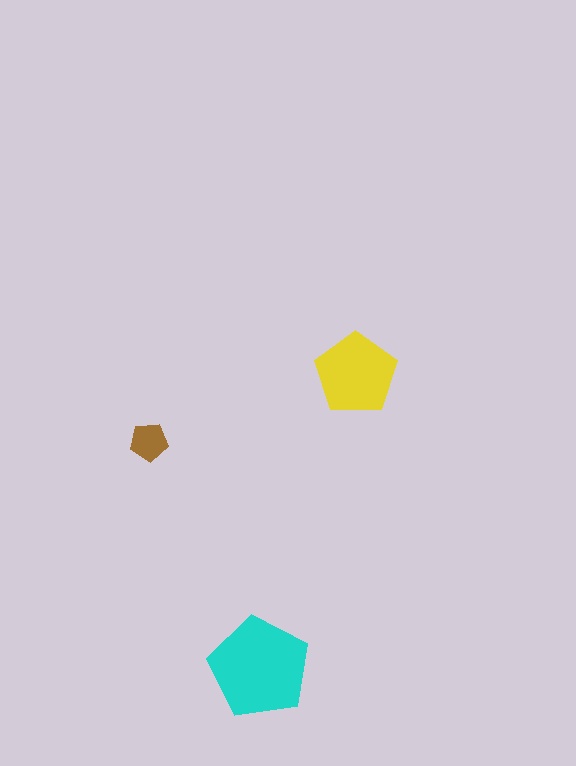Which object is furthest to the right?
The yellow pentagon is rightmost.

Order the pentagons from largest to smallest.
the cyan one, the yellow one, the brown one.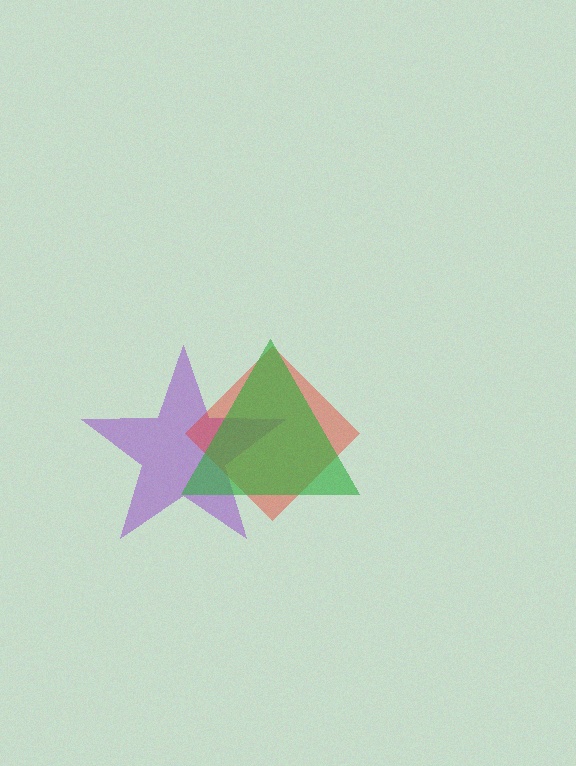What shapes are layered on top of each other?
The layered shapes are: a purple star, a red diamond, a green triangle.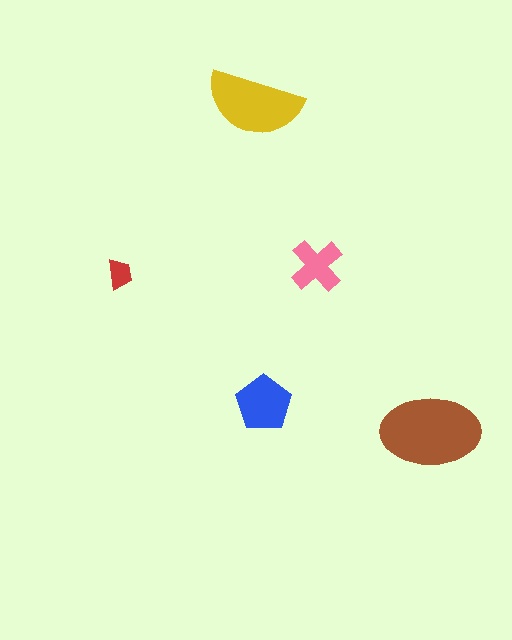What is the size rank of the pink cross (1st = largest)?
4th.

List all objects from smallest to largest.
The red trapezoid, the pink cross, the blue pentagon, the yellow semicircle, the brown ellipse.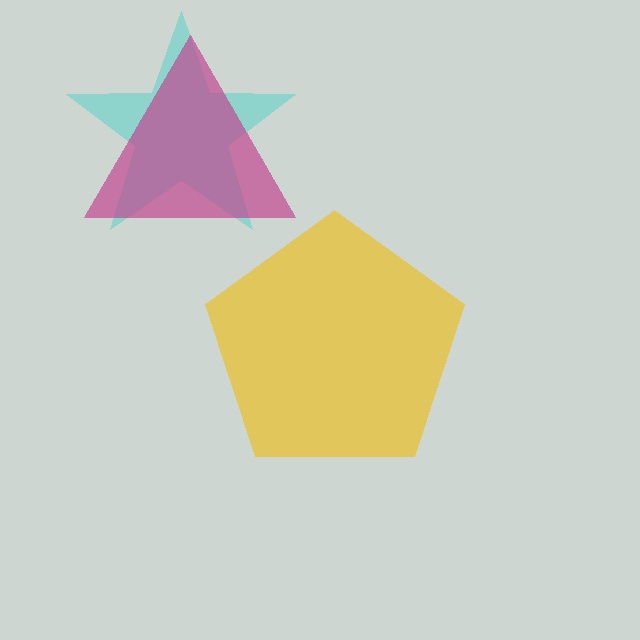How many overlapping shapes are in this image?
There are 3 overlapping shapes in the image.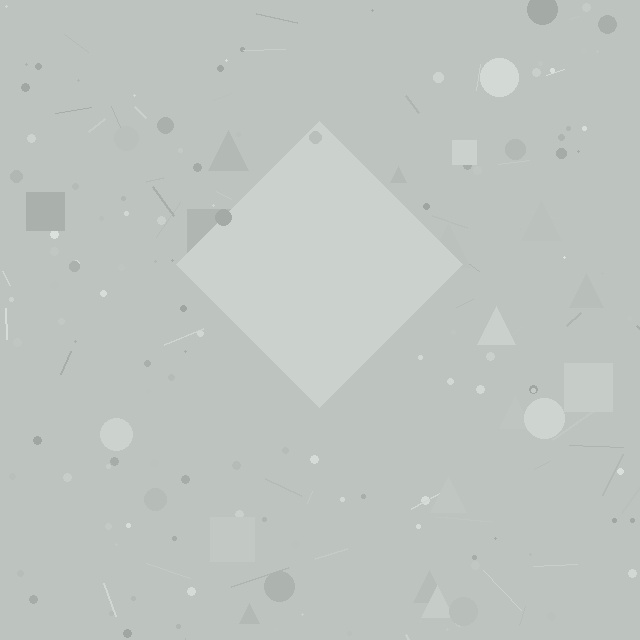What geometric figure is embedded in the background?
A diamond is embedded in the background.